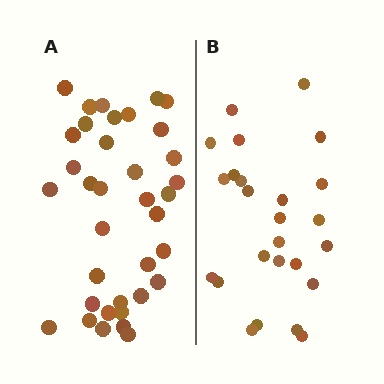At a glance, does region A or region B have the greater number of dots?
Region A (the left region) has more dots.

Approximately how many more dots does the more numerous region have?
Region A has roughly 12 or so more dots than region B.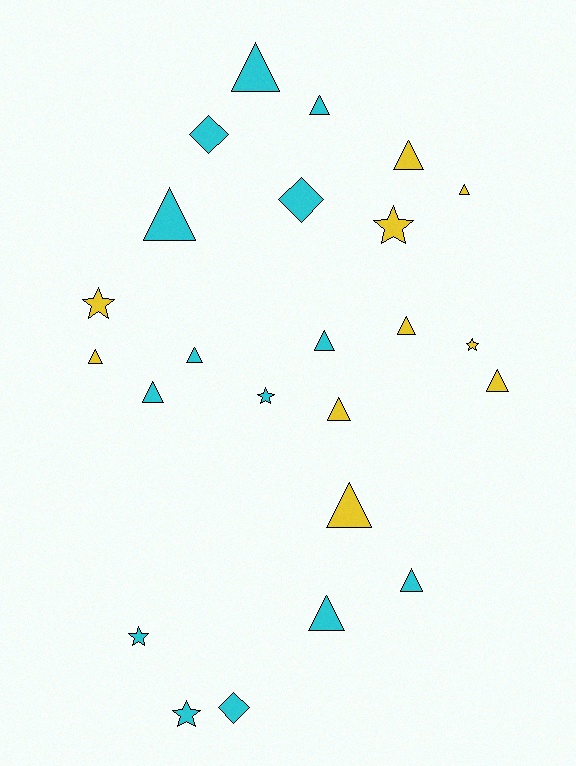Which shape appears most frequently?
Triangle, with 15 objects.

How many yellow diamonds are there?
There are no yellow diamonds.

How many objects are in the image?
There are 24 objects.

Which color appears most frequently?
Cyan, with 14 objects.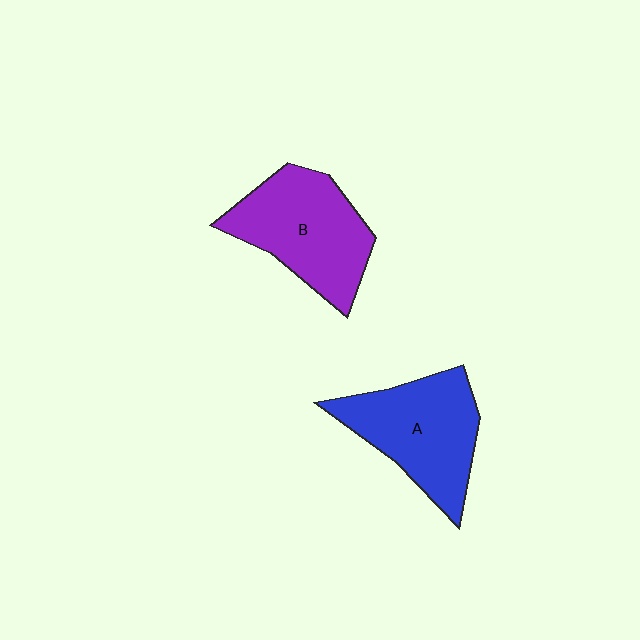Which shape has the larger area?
Shape B (purple).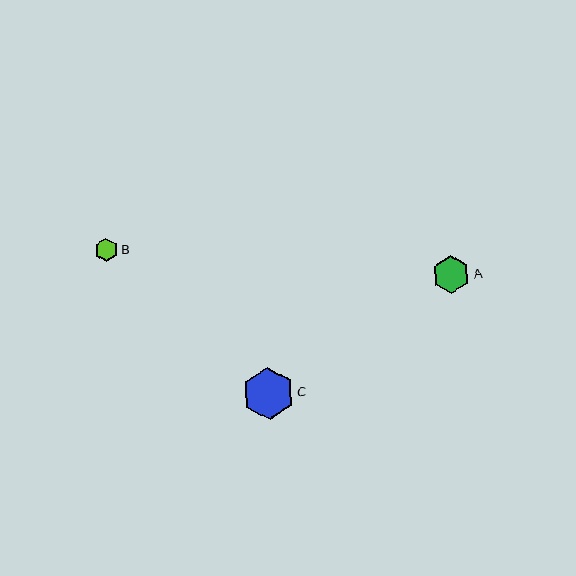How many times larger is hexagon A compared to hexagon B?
Hexagon A is approximately 1.6 times the size of hexagon B.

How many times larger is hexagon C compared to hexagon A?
Hexagon C is approximately 1.3 times the size of hexagon A.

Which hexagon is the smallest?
Hexagon B is the smallest with a size of approximately 23 pixels.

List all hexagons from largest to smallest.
From largest to smallest: C, A, B.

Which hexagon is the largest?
Hexagon C is the largest with a size of approximately 51 pixels.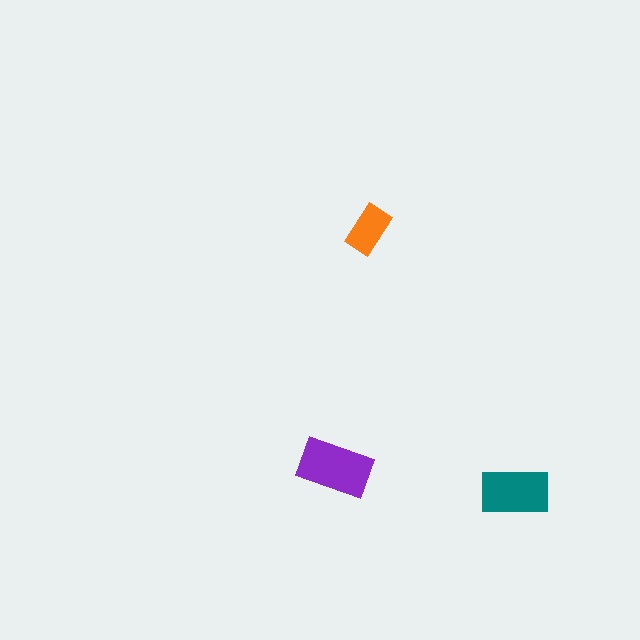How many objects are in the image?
There are 3 objects in the image.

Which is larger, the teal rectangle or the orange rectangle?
The teal one.